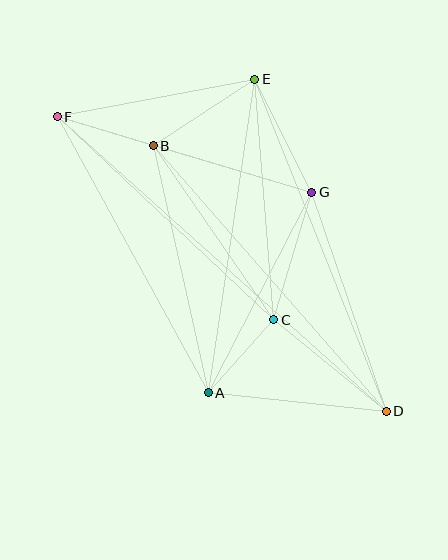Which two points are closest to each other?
Points A and C are closest to each other.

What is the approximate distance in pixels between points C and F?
The distance between C and F is approximately 297 pixels.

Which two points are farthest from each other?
Points D and F are farthest from each other.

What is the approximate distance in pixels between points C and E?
The distance between C and E is approximately 241 pixels.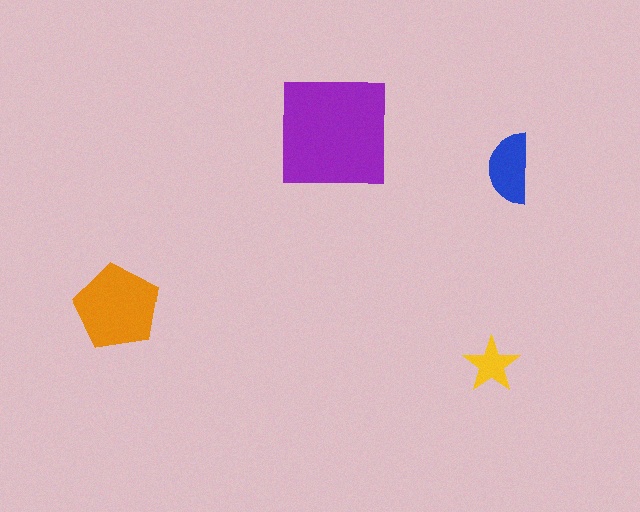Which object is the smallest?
The yellow star.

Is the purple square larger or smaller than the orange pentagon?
Larger.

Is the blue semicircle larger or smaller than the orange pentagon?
Smaller.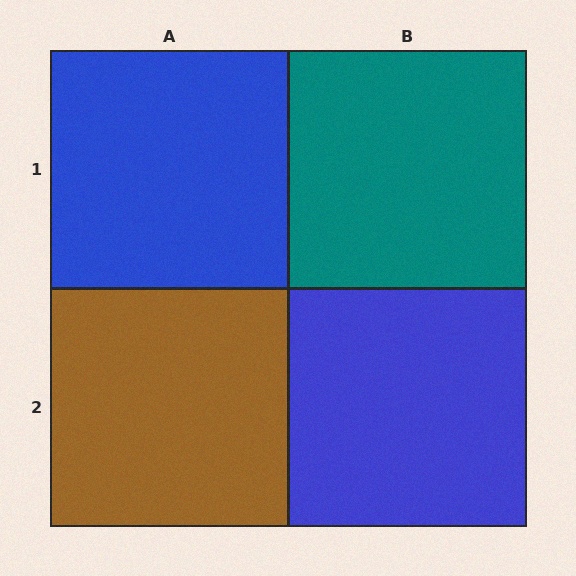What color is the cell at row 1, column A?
Blue.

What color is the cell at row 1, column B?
Teal.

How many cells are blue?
2 cells are blue.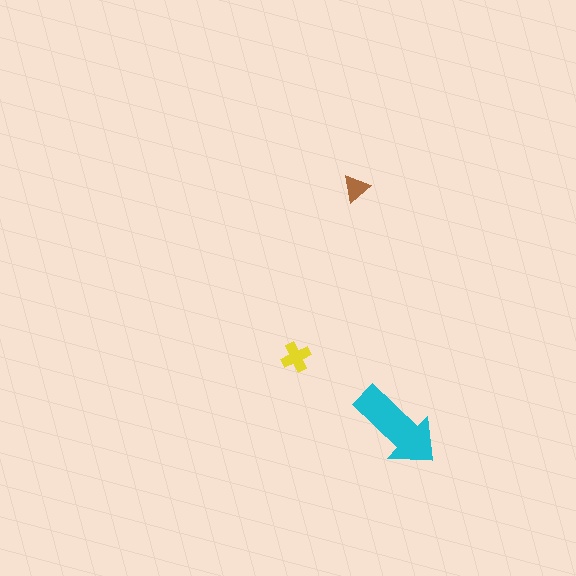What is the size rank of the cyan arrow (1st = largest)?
1st.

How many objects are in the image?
There are 3 objects in the image.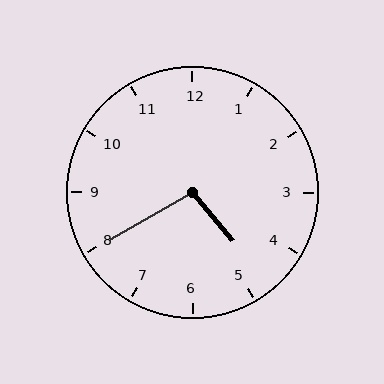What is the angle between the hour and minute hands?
Approximately 100 degrees.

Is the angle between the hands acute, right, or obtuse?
It is obtuse.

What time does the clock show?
4:40.